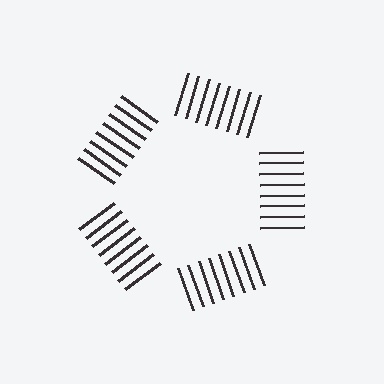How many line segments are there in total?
40 — 8 along each of the 5 edges.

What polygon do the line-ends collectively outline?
An illusory pentagon — the line segments terminate on its edges but no continuous stroke is drawn.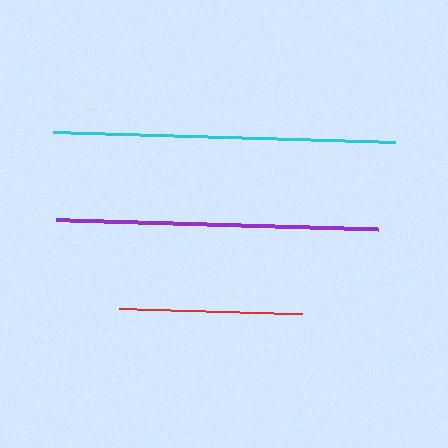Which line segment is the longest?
The cyan line is the longest at approximately 343 pixels.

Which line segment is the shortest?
The red line is the shortest at approximately 183 pixels.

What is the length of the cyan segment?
The cyan segment is approximately 343 pixels long.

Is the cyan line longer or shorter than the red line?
The cyan line is longer than the red line.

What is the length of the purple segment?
The purple segment is approximately 322 pixels long.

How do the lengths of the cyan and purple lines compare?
The cyan and purple lines are approximately the same length.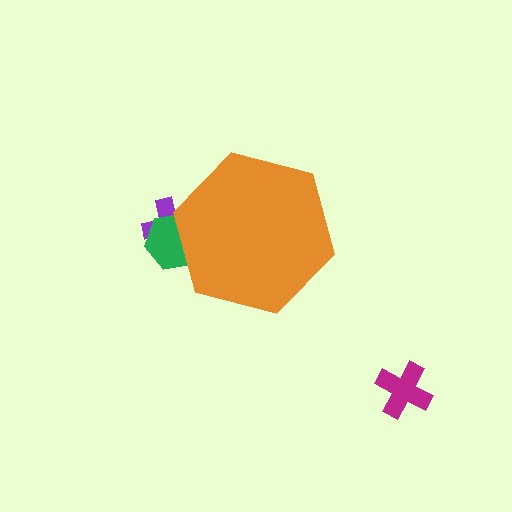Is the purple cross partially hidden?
Yes, the purple cross is partially hidden behind the orange hexagon.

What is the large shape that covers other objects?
An orange hexagon.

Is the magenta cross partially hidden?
No, the magenta cross is fully visible.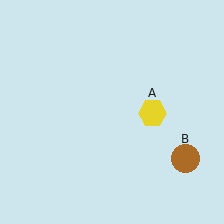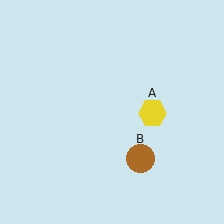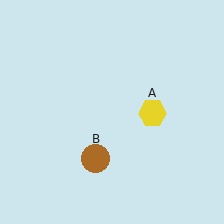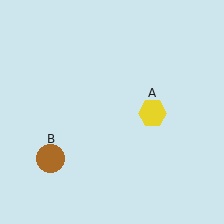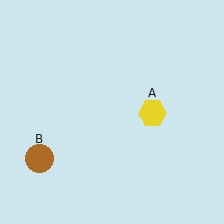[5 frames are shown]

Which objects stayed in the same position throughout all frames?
Yellow hexagon (object A) remained stationary.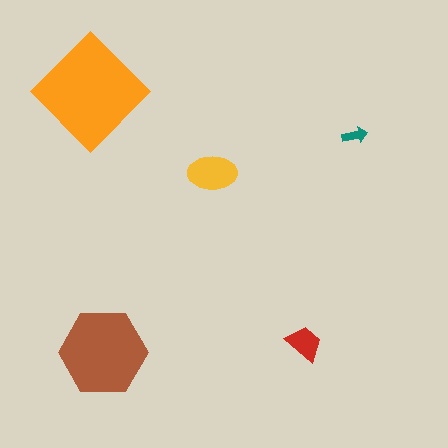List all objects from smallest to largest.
The teal arrow, the red trapezoid, the yellow ellipse, the brown hexagon, the orange diamond.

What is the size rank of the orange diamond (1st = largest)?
1st.